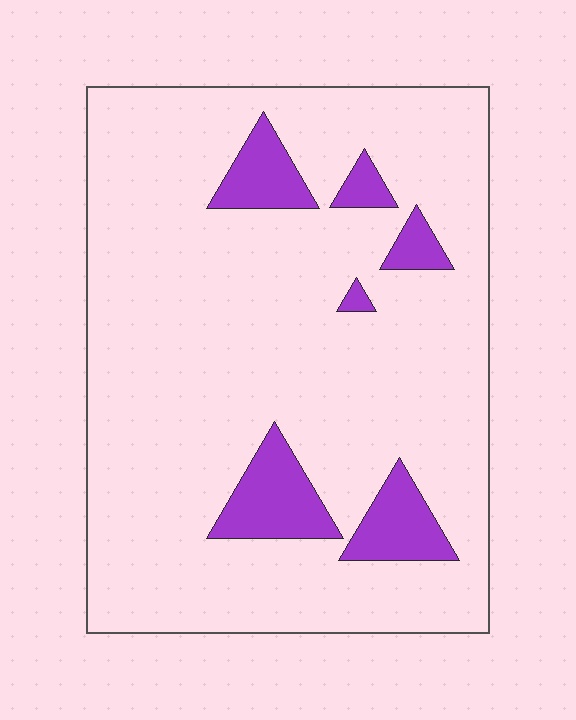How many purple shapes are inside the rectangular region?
6.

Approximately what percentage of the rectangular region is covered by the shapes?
Approximately 10%.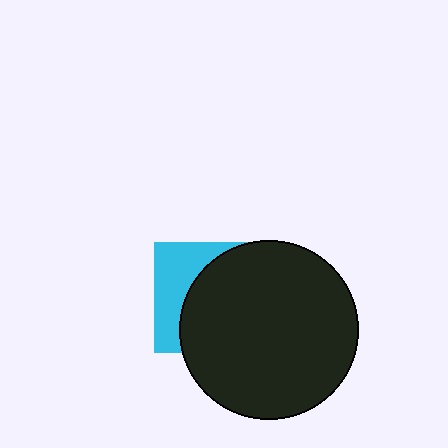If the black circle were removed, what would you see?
You would see the complete cyan square.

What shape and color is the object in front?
The object in front is a black circle.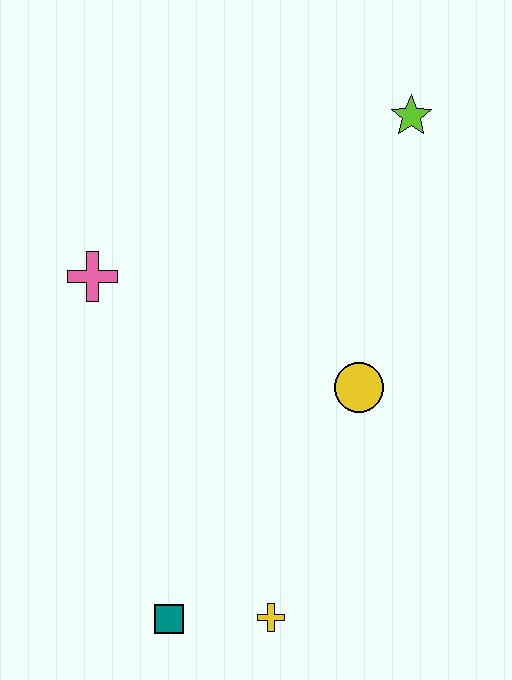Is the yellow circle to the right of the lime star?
No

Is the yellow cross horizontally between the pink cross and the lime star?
Yes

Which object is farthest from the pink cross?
The yellow cross is farthest from the pink cross.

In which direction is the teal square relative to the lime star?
The teal square is below the lime star.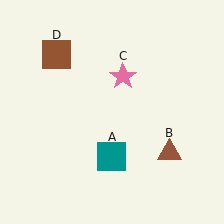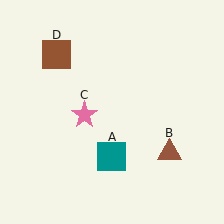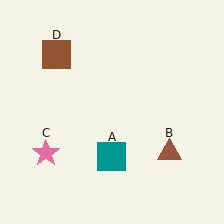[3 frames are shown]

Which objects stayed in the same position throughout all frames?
Teal square (object A) and brown triangle (object B) and brown square (object D) remained stationary.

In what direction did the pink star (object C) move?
The pink star (object C) moved down and to the left.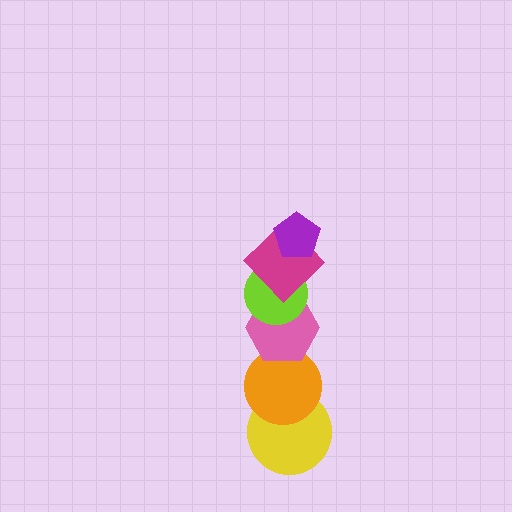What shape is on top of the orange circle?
The pink hexagon is on top of the orange circle.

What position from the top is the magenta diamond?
The magenta diamond is 2nd from the top.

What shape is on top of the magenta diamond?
The purple pentagon is on top of the magenta diamond.